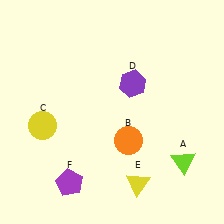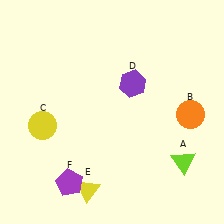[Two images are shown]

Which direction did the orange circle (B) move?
The orange circle (B) moved right.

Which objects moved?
The objects that moved are: the orange circle (B), the yellow triangle (E).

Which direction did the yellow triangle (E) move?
The yellow triangle (E) moved left.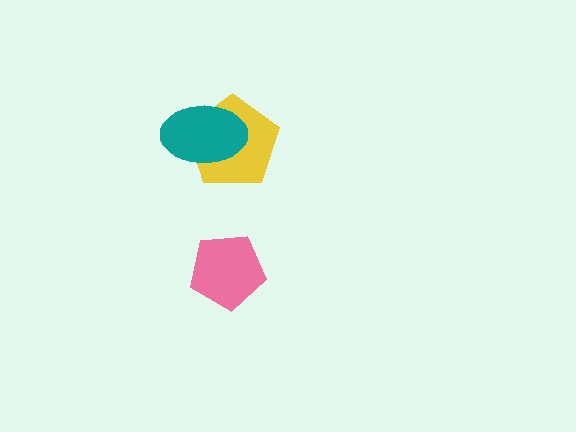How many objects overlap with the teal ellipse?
1 object overlaps with the teal ellipse.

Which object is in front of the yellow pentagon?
The teal ellipse is in front of the yellow pentagon.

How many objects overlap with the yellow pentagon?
1 object overlaps with the yellow pentagon.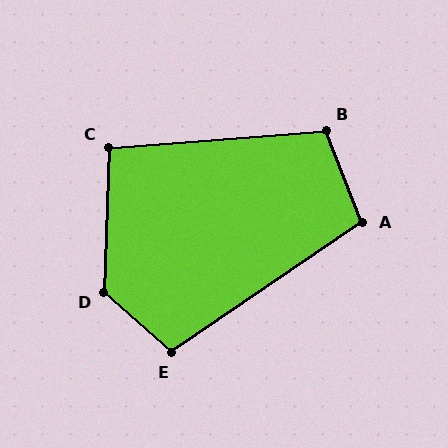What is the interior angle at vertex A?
Approximately 103 degrees (obtuse).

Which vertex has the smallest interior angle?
C, at approximately 97 degrees.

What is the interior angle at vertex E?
Approximately 105 degrees (obtuse).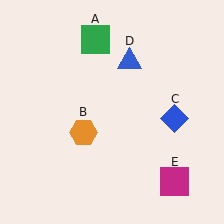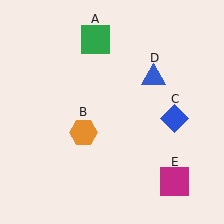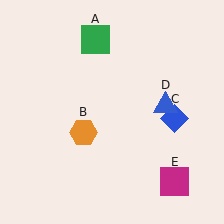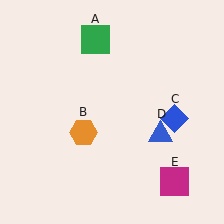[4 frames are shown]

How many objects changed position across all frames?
1 object changed position: blue triangle (object D).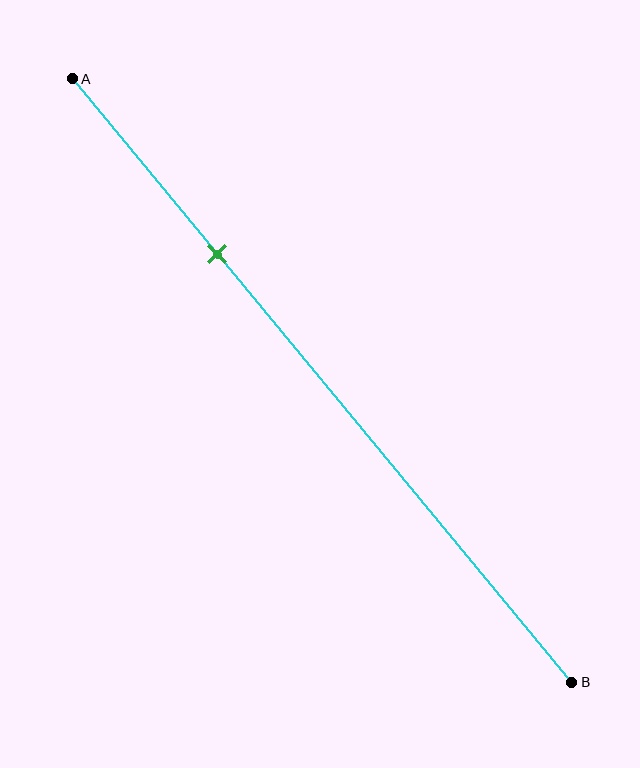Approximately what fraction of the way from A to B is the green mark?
The green mark is approximately 30% of the way from A to B.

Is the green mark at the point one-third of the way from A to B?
No, the mark is at about 30% from A, not at the 33% one-third point.